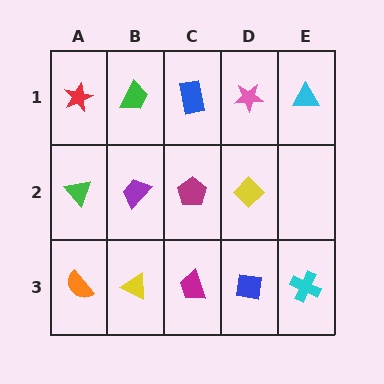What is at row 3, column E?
A cyan cross.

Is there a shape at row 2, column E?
No, that cell is empty.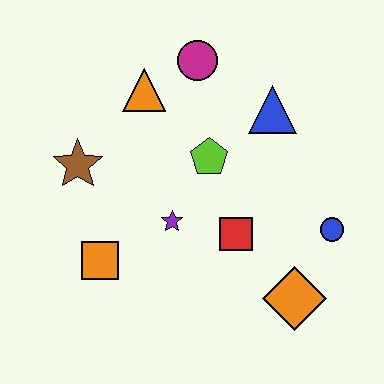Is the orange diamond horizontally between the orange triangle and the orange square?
No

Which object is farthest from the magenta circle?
The orange diamond is farthest from the magenta circle.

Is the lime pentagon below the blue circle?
No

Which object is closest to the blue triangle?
The lime pentagon is closest to the blue triangle.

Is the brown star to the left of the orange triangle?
Yes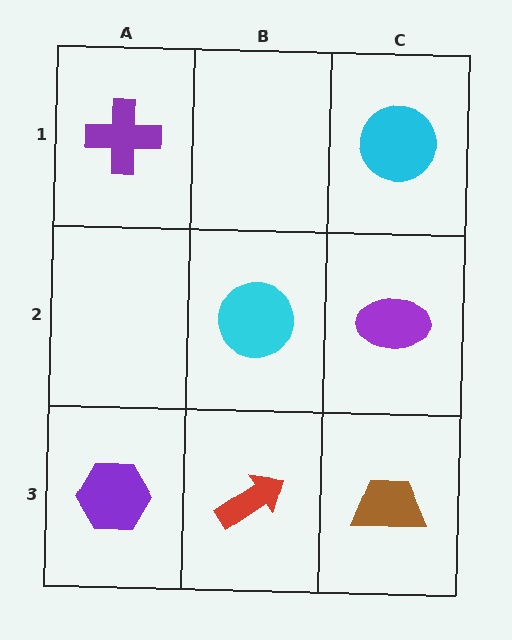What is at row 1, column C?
A cyan circle.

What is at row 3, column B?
A red arrow.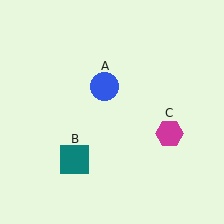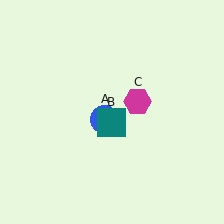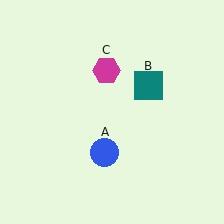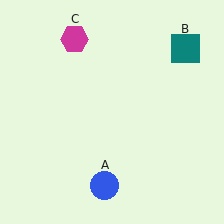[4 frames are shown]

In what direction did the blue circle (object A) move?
The blue circle (object A) moved down.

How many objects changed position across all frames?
3 objects changed position: blue circle (object A), teal square (object B), magenta hexagon (object C).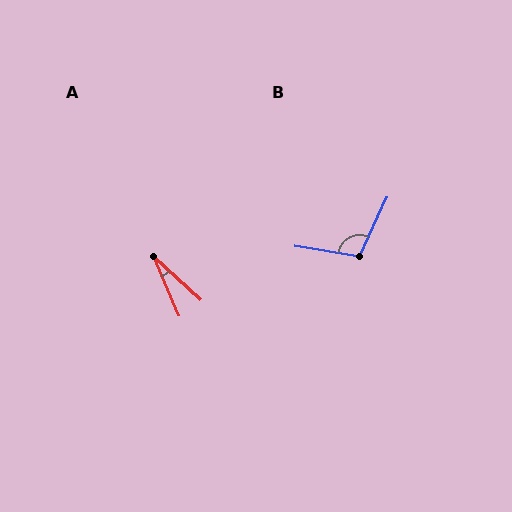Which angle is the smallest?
A, at approximately 24 degrees.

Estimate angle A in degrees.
Approximately 24 degrees.